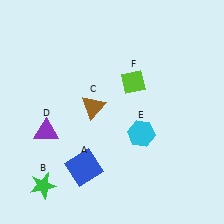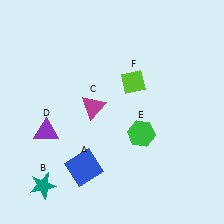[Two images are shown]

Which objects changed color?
B changed from green to teal. C changed from brown to magenta. E changed from cyan to green.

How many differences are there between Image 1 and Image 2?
There are 3 differences between the two images.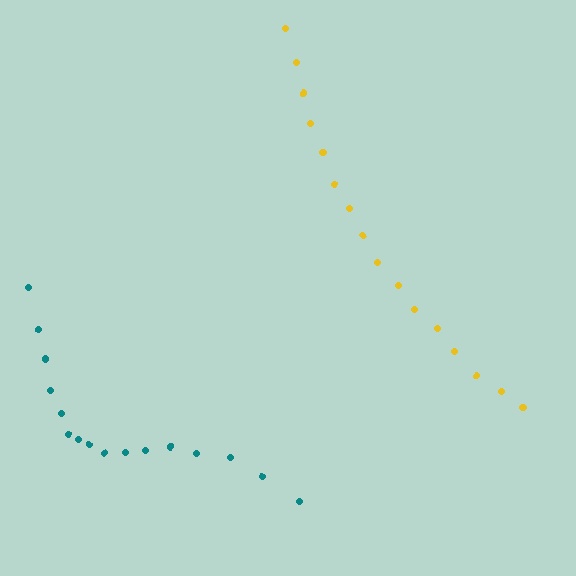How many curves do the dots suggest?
There are 2 distinct paths.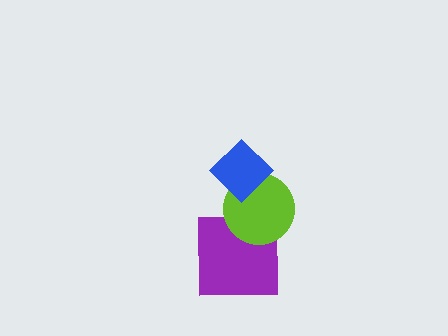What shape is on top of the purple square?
The lime circle is on top of the purple square.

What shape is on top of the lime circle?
The blue diamond is on top of the lime circle.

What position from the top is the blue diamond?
The blue diamond is 1st from the top.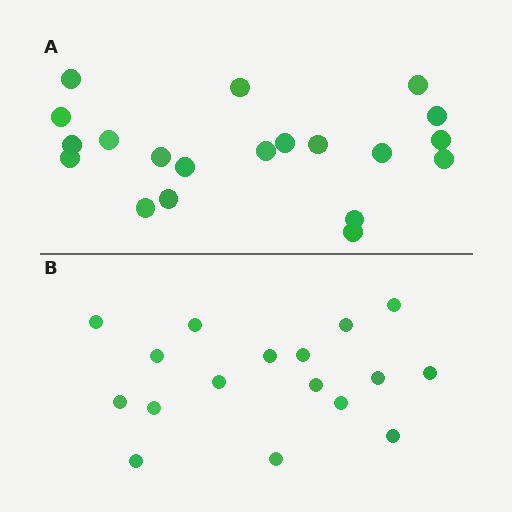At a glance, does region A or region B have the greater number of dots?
Region A (the top region) has more dots.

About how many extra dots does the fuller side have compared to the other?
Region A has just a few more — roughly 2 or 3 more dots than region B.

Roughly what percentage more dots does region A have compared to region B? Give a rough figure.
About 20% more.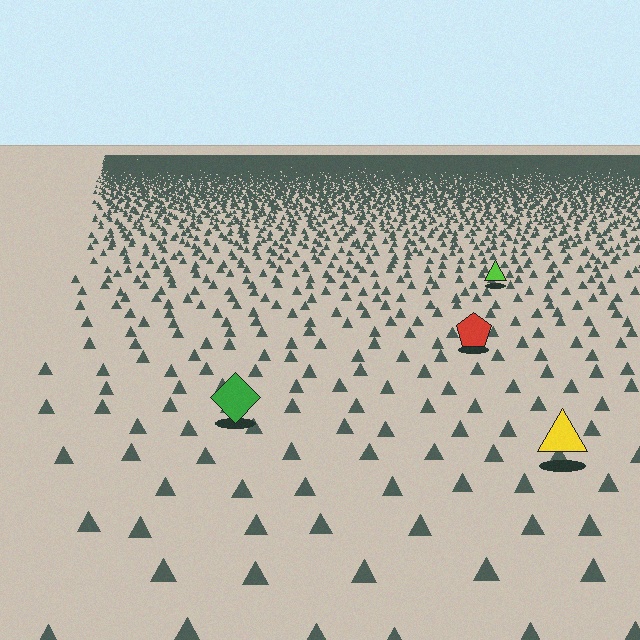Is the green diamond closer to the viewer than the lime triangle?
Yes. The green diamond is closer — you can tell from the texture gradient: the ground texture is coarser near it.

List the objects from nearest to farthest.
From nearest to farthest: the yellow triangle, the green diamond, the red pentagon, the lime triangle.